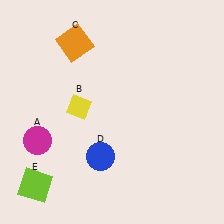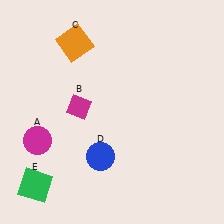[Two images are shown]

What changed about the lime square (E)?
In Image 1, E is lime. In Image 2, it changed to green.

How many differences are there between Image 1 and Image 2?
There are 2 differences between the two images.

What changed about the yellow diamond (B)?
In Image 1, B is yellow. In Image 2, it changed to magenta.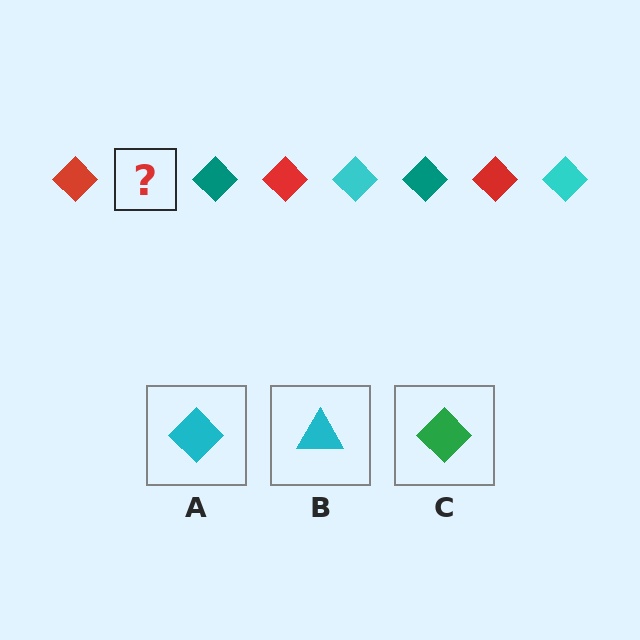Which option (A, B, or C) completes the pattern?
A.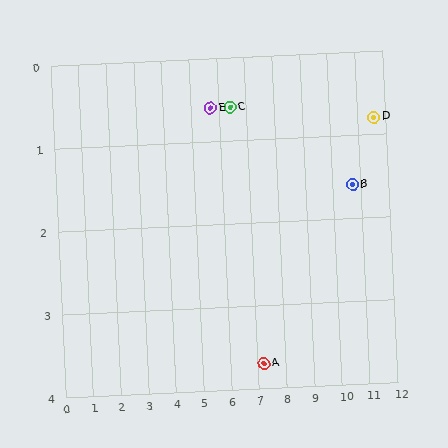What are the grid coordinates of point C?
Point C is at approximately (6.4, 0.6).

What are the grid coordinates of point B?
Point B is at approximately (10.7, 1.6).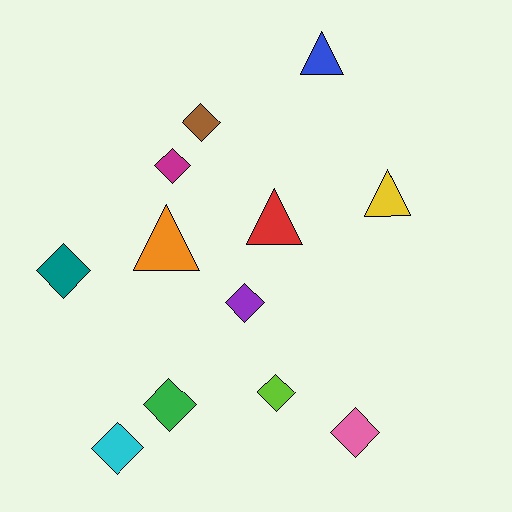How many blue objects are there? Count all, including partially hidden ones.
There is 1 blue object.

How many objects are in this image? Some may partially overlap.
There are 12 objects.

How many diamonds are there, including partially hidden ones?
There are 8 diamonds.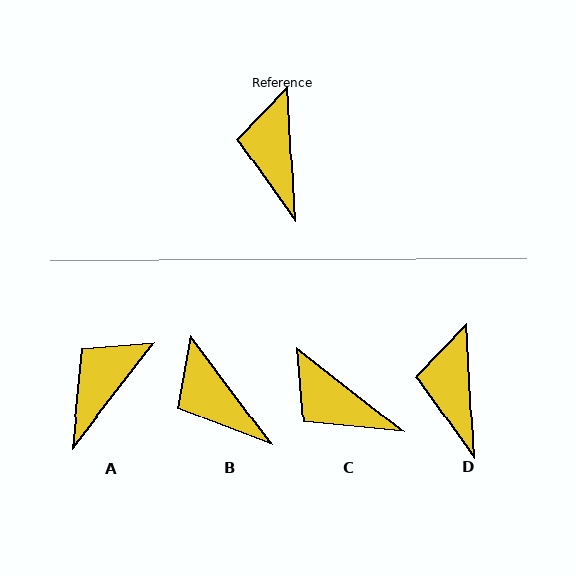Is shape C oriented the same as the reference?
No, it is off by about 49 degrees.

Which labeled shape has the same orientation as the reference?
D.